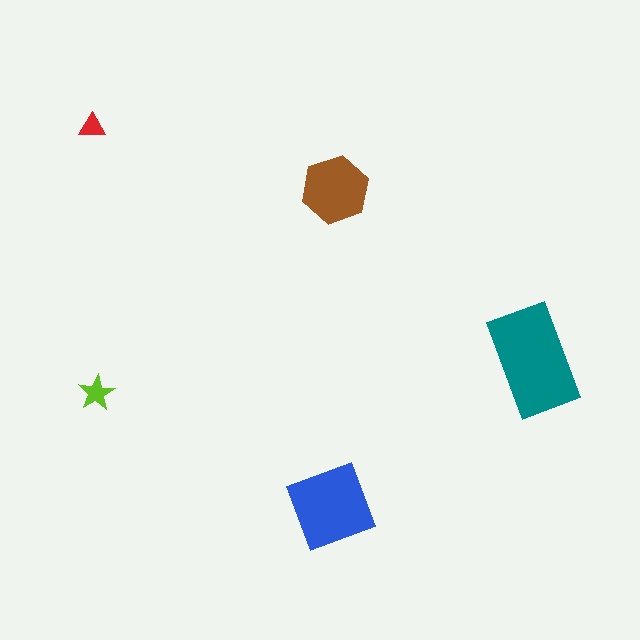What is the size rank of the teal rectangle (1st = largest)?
1st.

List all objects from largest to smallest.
The teal rectangle, the blue diamond, the brown hexagon, the lime star, the red triangle.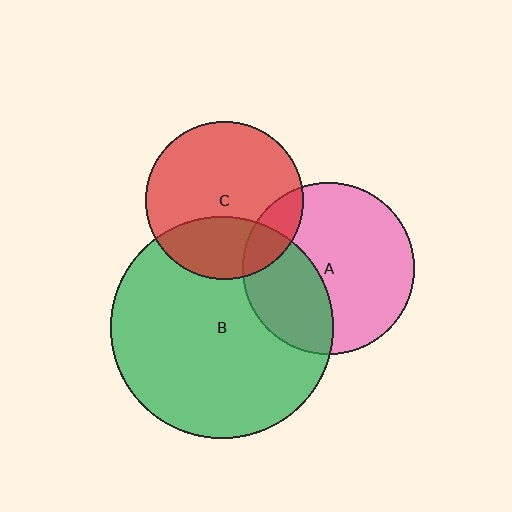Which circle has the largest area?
Circle B (green).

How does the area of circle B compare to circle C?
Approximately 2.0 times.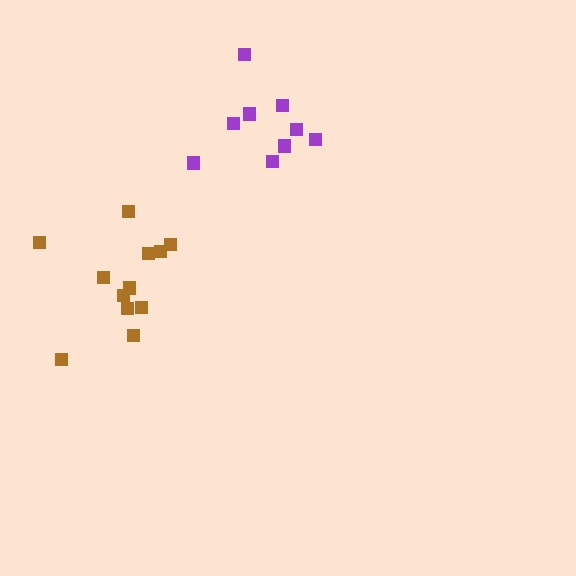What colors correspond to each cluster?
The clusters are colored: brown, purple.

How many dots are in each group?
Group 1: 12 dots, Group 2: 9 dots (21 total).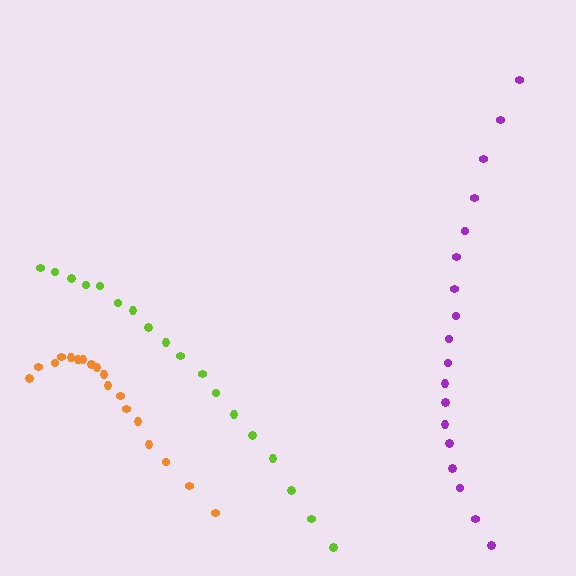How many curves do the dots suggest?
There are 3 distinct paths.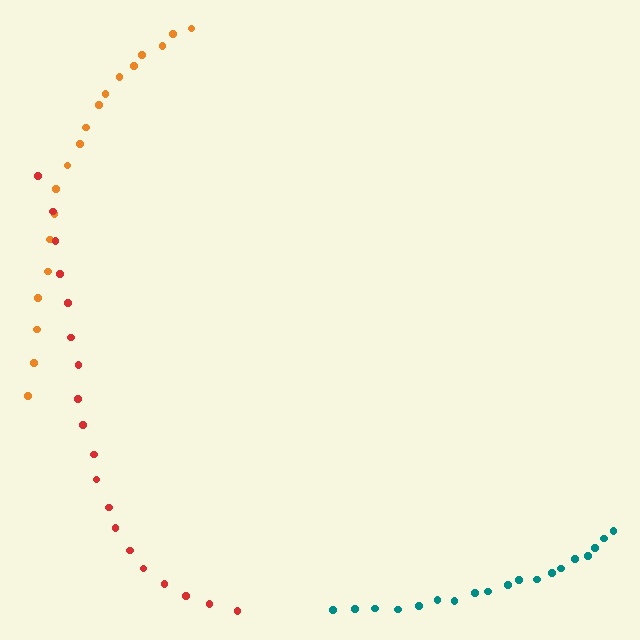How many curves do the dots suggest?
There are 3 distinct paths.